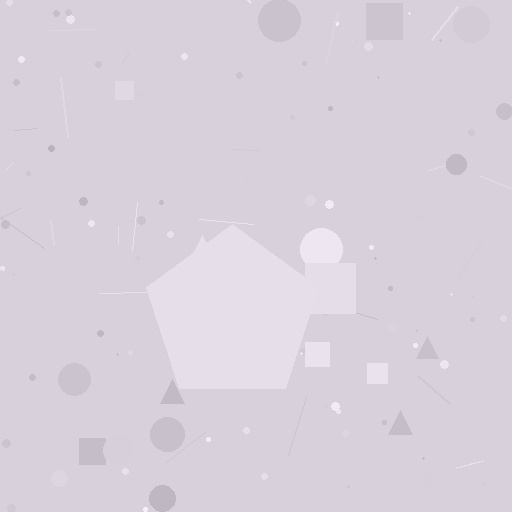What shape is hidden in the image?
A pentagon is hidden in the image.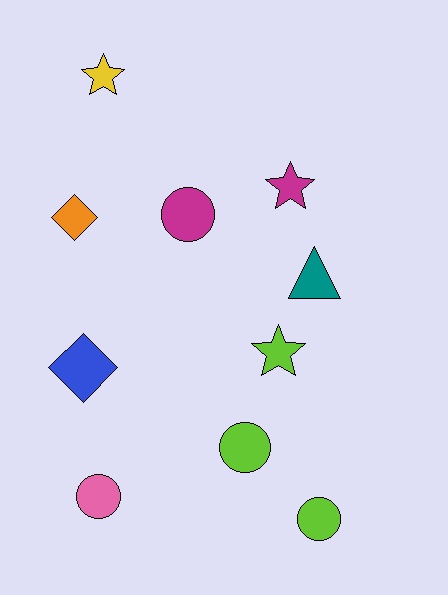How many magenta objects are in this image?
There are 2 magenta objects.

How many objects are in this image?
There are 10 objects.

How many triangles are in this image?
There is 1 triangle.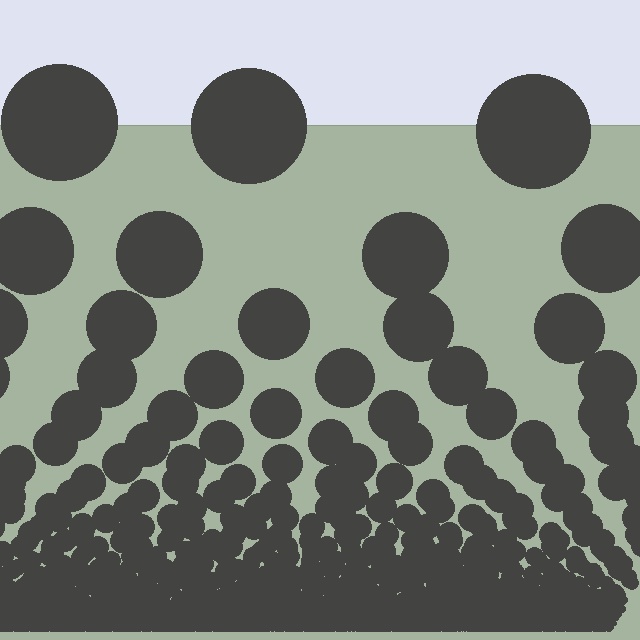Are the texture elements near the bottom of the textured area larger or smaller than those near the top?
Smaller. The gradient is inverted — elements near the bottom are smaller and denser.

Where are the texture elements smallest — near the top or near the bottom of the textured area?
Near the bottom.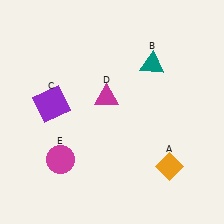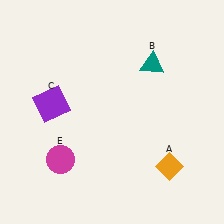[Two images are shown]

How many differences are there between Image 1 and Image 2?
There is 1 difference between the two images.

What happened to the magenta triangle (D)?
The magenta triangle (D) was removed in Image 2. It was in the top-left area of Image 1.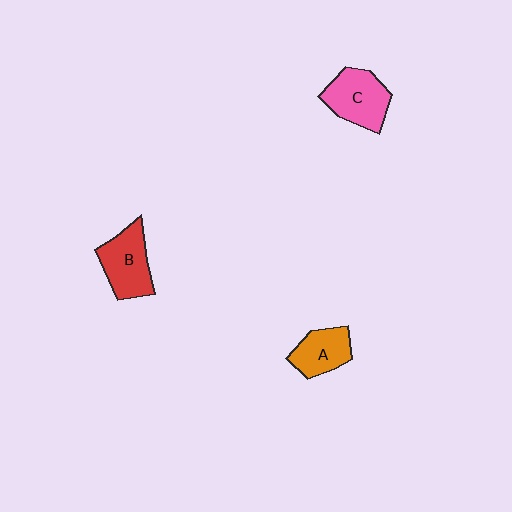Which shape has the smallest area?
Shape A (orange).